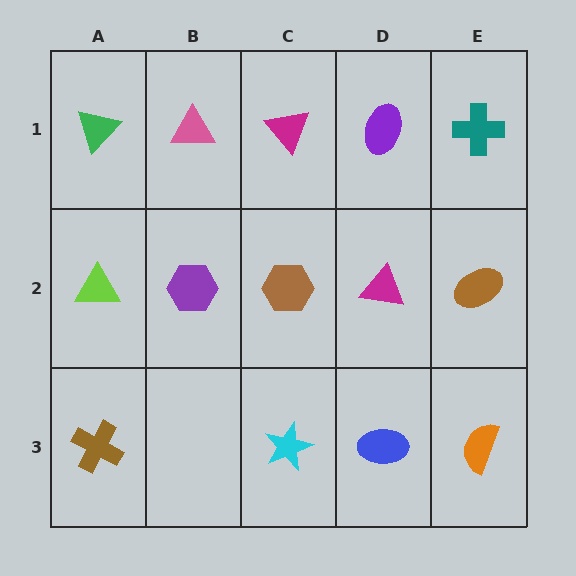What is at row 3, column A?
A brown cross.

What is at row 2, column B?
A purple hexagon.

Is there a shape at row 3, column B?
No, that cell is empty.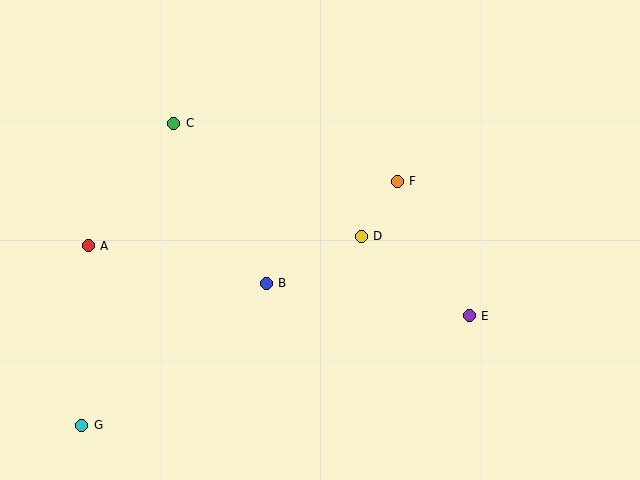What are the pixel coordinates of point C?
Point C is at (174, 123).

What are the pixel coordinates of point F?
Point F is at (397, 181).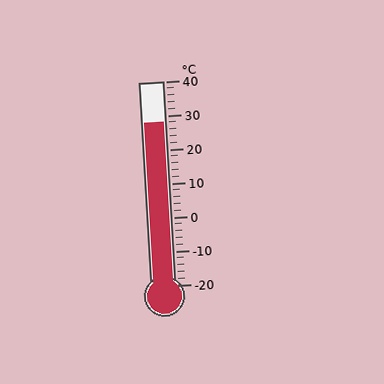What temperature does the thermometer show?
The thermometer shows approximately 28°C.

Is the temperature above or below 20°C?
The temperature is above 20°C.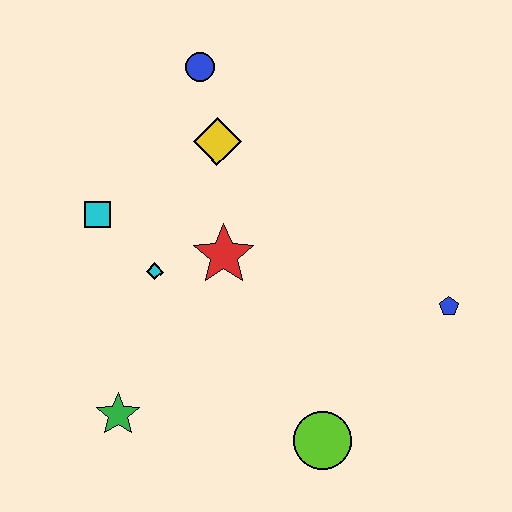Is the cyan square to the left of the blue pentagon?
Yes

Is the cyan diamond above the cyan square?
No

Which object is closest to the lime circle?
The blue pentagon is closest to the lime circle.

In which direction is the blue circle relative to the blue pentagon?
The blue circle is to the left of the blue pentagon.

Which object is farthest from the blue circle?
The lime circle is farthest from the blue circle.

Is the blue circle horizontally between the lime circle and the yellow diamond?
No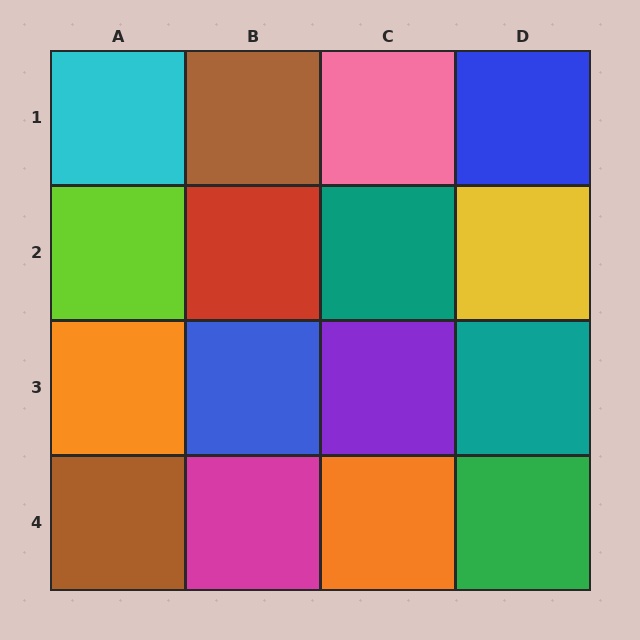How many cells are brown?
2 cells are brown.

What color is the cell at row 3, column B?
Blue.